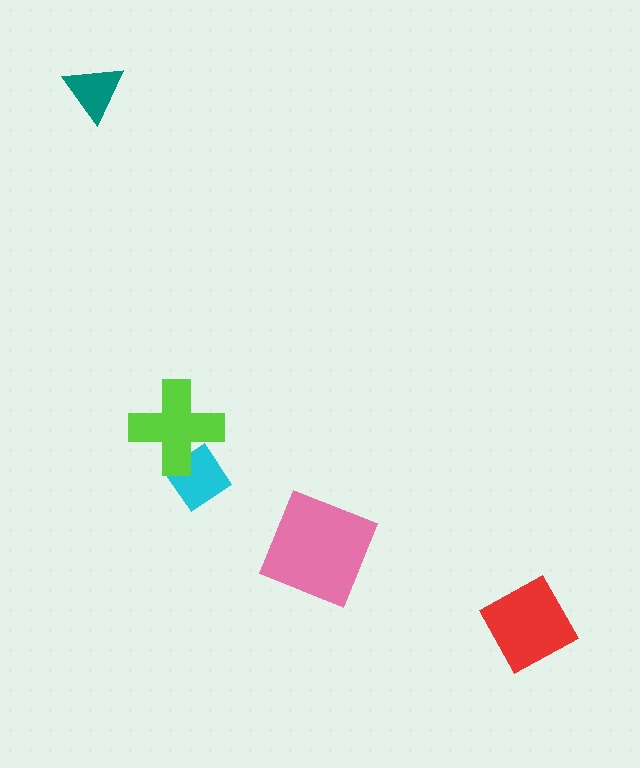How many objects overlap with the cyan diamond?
1 object overlaps with the cyan diamond.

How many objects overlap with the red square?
0 objects overlap with the red square.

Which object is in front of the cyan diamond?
The lime cross is in front of the cyan diamond.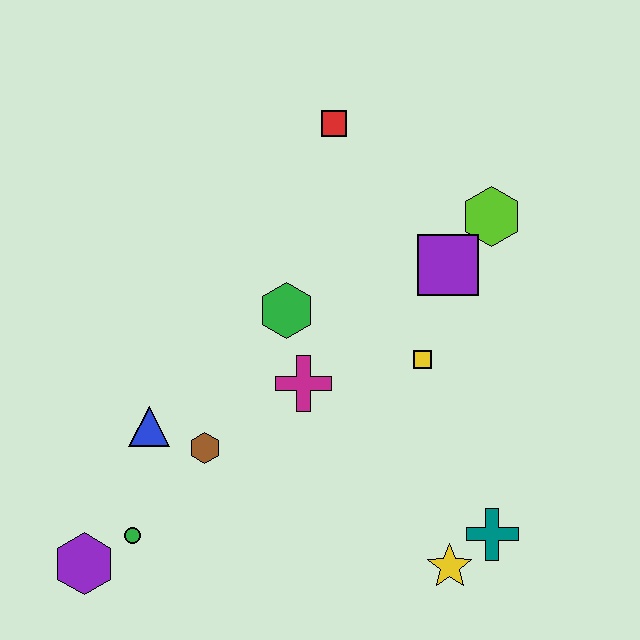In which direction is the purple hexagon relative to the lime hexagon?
The purple hexagon is to the left of the lime hexagon.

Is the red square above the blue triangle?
Yes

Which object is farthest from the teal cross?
The red square is farthest from the teal cross.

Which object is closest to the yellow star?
The teal cross is closest to the yellow star.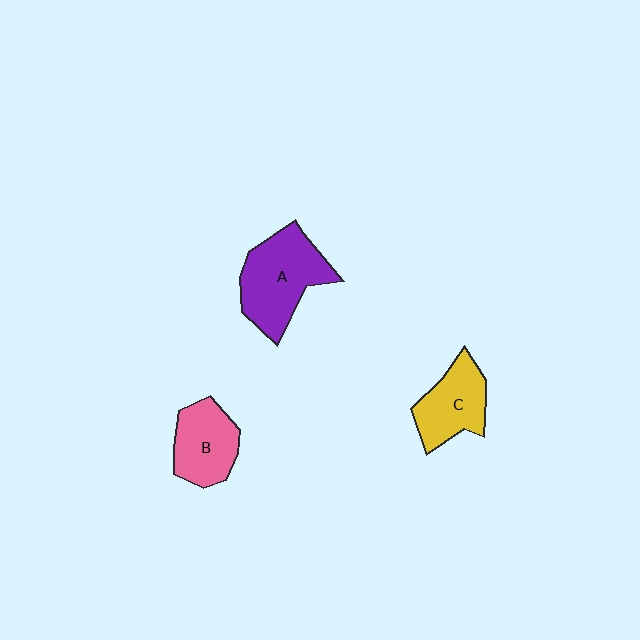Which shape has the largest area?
Shape A (purple).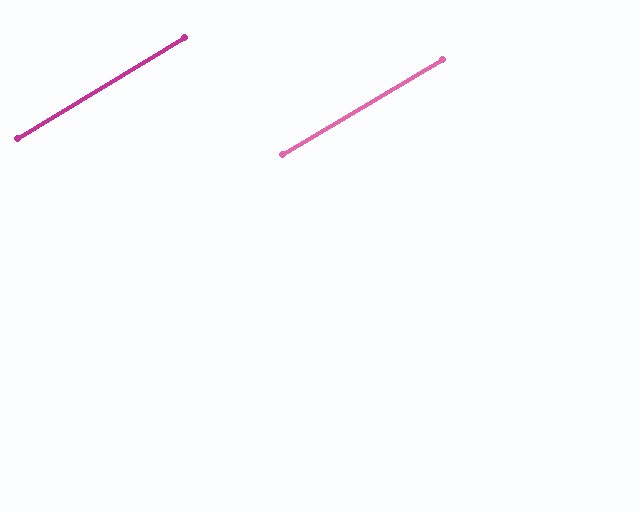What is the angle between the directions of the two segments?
Approximately 0 degrees.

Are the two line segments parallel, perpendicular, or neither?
Parallel — their directions differ by only 0.3°.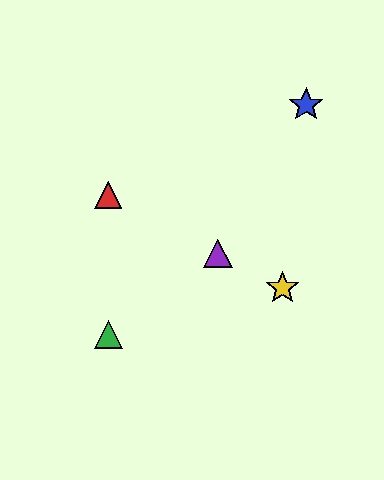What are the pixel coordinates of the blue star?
The blue star is at (306, 105).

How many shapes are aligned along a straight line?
3 shapes (the red triangle, the yellow star, the purple triangle) are aligned along a straight line.